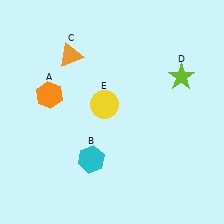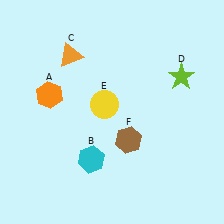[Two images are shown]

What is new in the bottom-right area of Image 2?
A brown hexagon (F) was added in the bottom-right area of Image 2.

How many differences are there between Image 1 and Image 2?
There is 1 difference between the two images.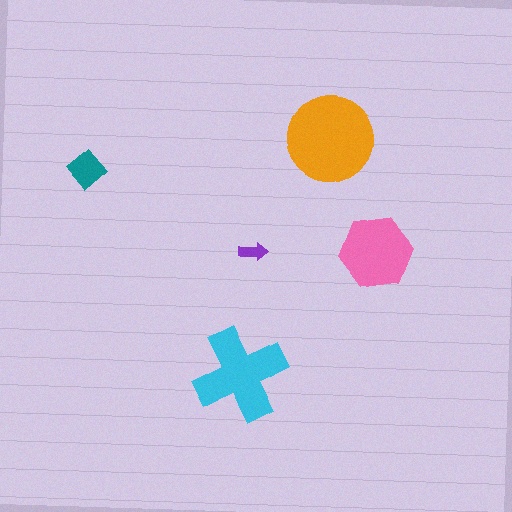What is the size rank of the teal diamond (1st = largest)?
4th.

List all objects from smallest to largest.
The purple arrow, the teal diamond, the pink hexagon, the cyan cross, the orange circle.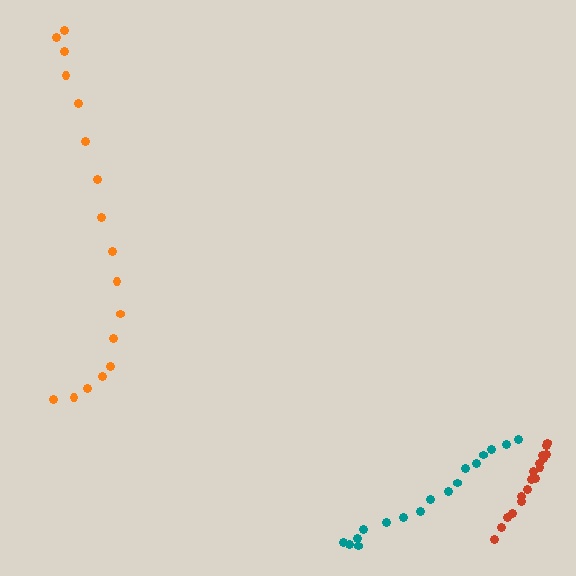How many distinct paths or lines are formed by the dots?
There are 3 distinct paths.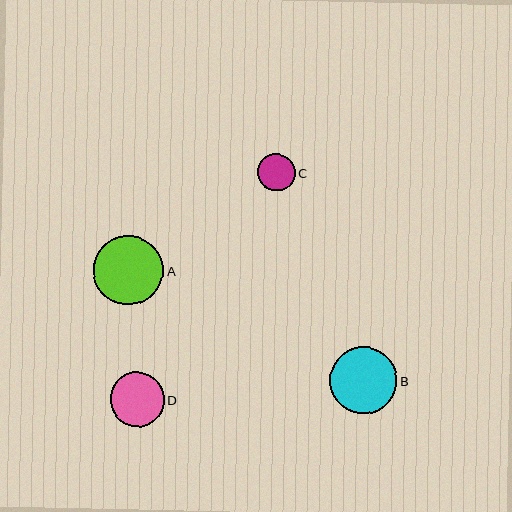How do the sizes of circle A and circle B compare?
Circle A and circle B are approximately the same size.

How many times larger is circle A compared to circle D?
Circle A is approximately 1.3 times the size of circle D.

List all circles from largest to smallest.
From largest to smallest: A, B, D, C.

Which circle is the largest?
Circle A is the largest with a size of approximately 70 pixels.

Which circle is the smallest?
Circle C is the smallest with a size of approximately 37 pixels.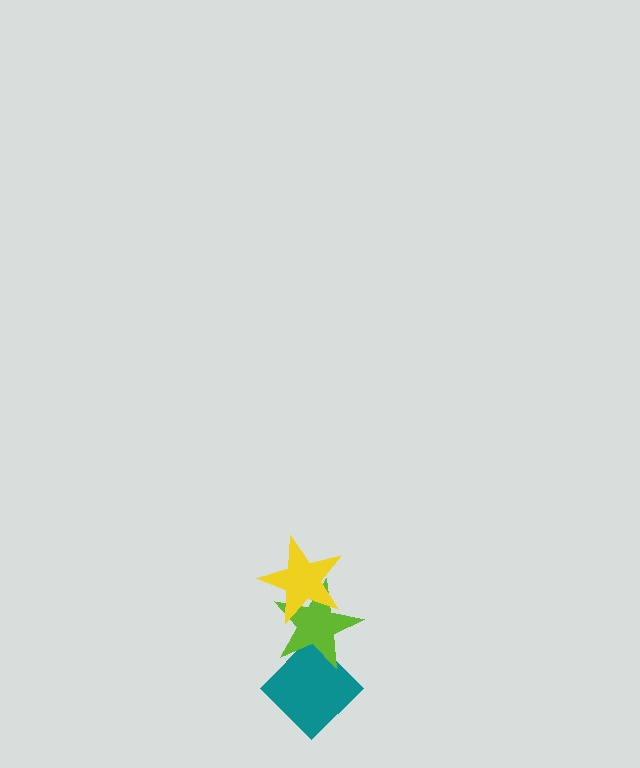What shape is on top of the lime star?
The yellow star is on top of the lime star.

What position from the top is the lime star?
The lime star is 2nd from the top.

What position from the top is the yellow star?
The yellow star is 1st from the top.